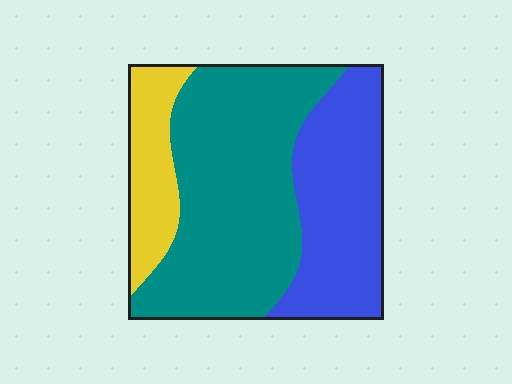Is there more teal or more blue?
Teal.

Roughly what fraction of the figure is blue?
Blue takes up about one third (1/3) of the figure.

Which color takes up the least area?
Yellow, at roughly 15%.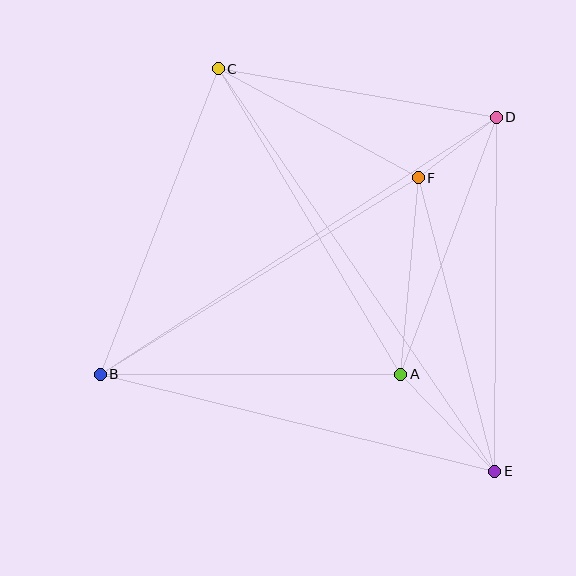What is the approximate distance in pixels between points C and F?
The distance between C and F is approximately 228 pixels.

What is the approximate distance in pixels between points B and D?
The distance between B and D is approximately 472 pixels.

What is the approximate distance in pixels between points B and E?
The distance between B and E is approximately 407 pixels.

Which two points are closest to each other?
Points D and F are closest to each other.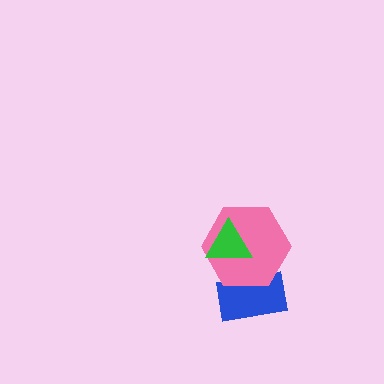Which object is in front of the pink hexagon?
The green triangle is in front of the pink hexagon.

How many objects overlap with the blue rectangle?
1 object overlaps with the blue rectangle.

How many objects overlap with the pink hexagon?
2 objects overlap with the pink hexagon.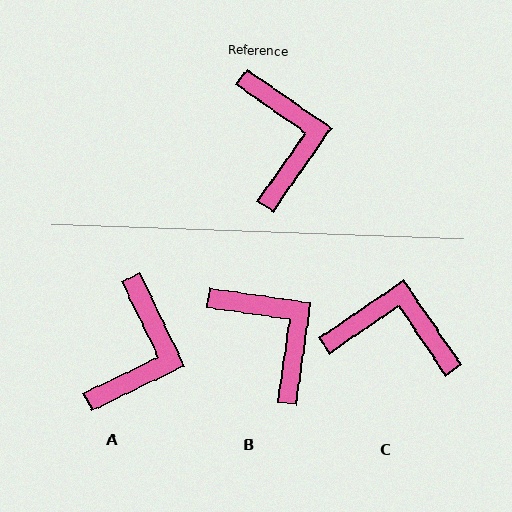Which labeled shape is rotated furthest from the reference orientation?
C, about 69 degrees away.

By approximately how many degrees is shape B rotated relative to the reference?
Approximately 27 degrees counter-clockwise.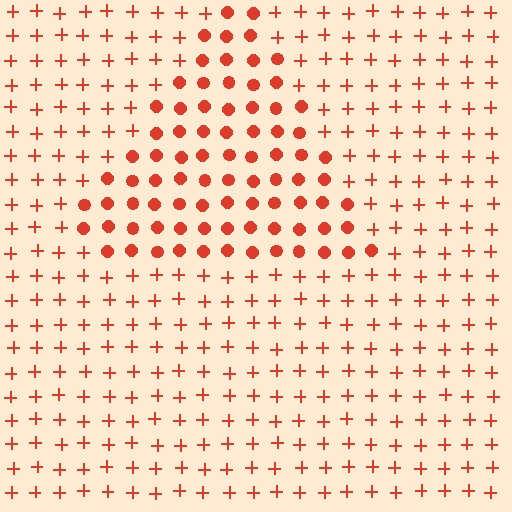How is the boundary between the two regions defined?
The boundary is defined by a change in element shape: circles inside vs. plus signs outside. All elements share the same color and spacing.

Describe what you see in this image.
The image is filled with small red elements arranged in a uniform grid. A triangle-shaped region contains circles, while the surrounding area contains plus signs. The boundary is defined purely by the change in element shape.